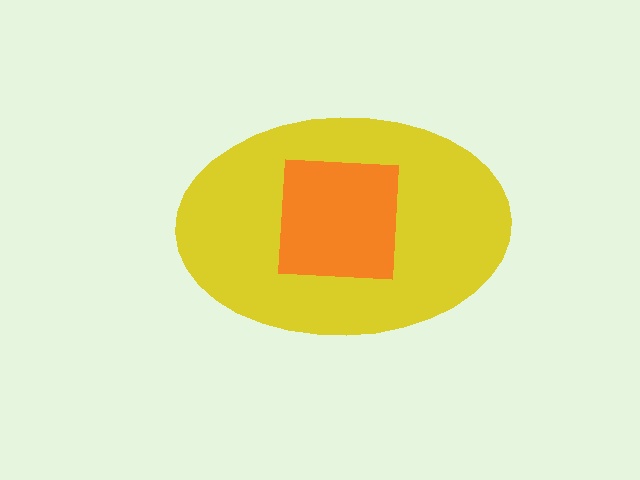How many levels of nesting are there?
2.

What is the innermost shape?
The orange square.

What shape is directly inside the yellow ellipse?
The orange square.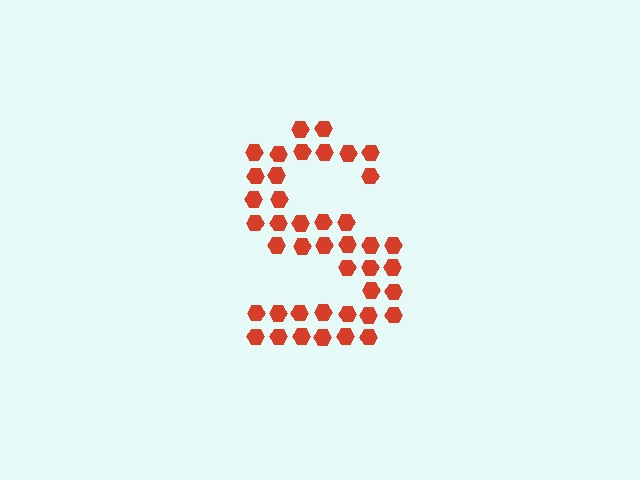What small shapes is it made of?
It is made of small hexagons.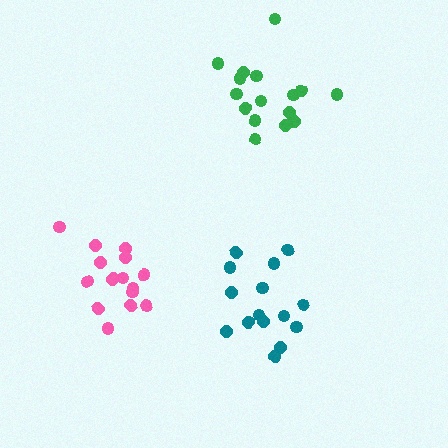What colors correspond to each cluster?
The clusters are colored: green, pink, teal.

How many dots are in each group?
Group 1: 16 dots, Group 2: 16 dots, Group 3: 15 dots (47 total).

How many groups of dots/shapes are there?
There are 3 groups.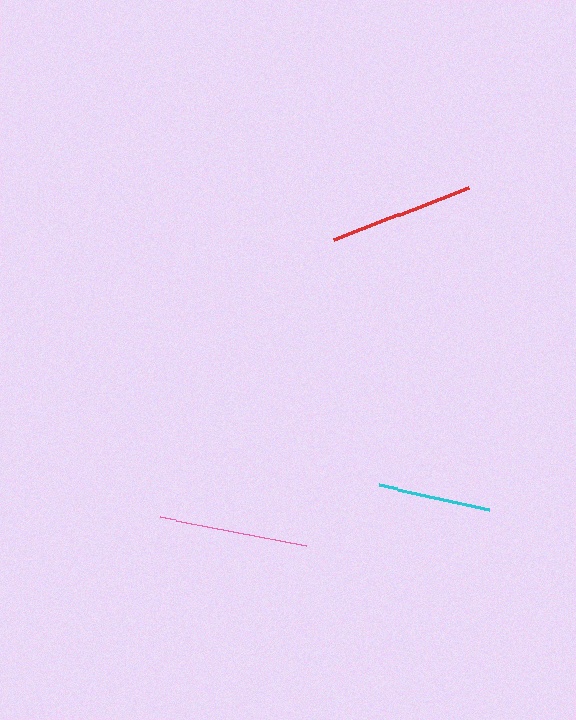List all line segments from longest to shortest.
From longest to shortest: pink, red, cyan.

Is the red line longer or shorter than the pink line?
The pink line is longer than the red line.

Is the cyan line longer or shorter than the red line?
The red line is longer than the cyan line.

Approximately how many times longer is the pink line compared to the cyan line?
The pink line is approximately 1.3 times the length of the cyan line.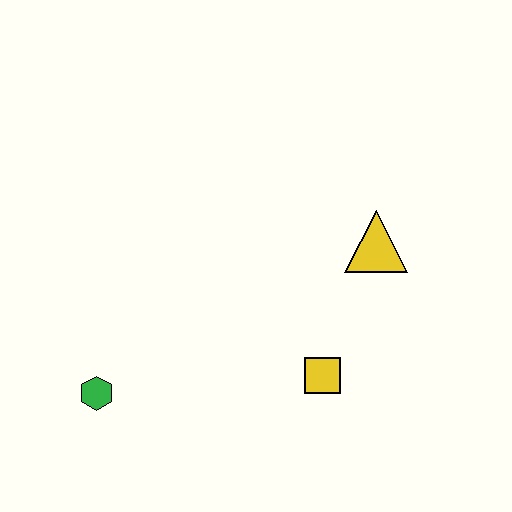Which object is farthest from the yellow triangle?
The green hexagon is farthest from the yellow triangle.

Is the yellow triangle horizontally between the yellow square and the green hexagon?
No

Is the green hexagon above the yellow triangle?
No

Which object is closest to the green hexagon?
The yellow square is closest to the green hexagon.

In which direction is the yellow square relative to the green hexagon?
The yellow square is to the right of the green hexagon.